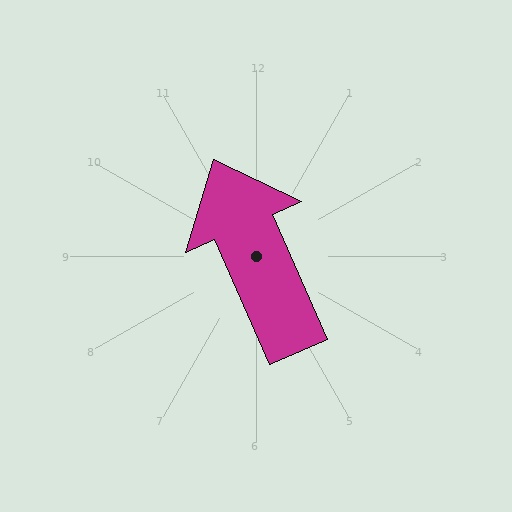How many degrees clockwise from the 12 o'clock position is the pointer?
Approximately 336 degrees.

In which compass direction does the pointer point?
Northwest.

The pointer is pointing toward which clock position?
Roughly 11 o'clock.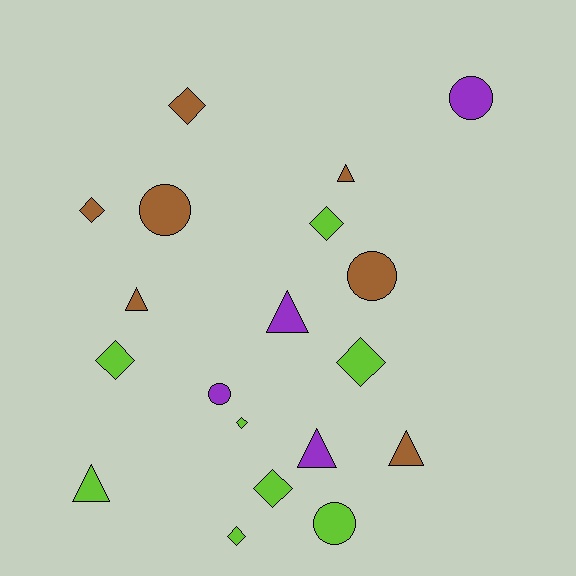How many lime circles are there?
There is 1 lime circle.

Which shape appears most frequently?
Diamond, with 8 objects.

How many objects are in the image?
There are 19 objects.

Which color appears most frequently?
Lime, with 8 objects.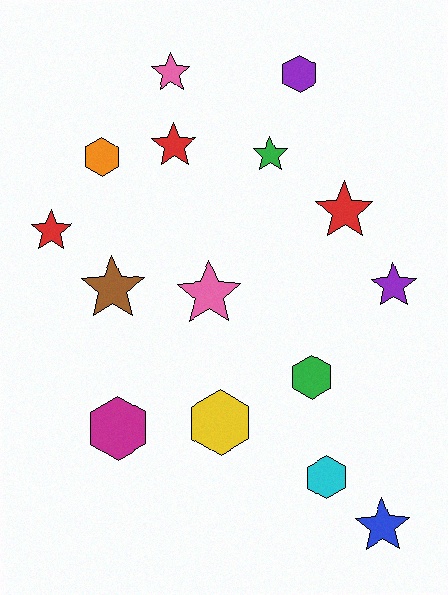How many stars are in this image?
There are 9 stars.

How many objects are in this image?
There are 15 objects.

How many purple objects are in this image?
There are 2 purple objects.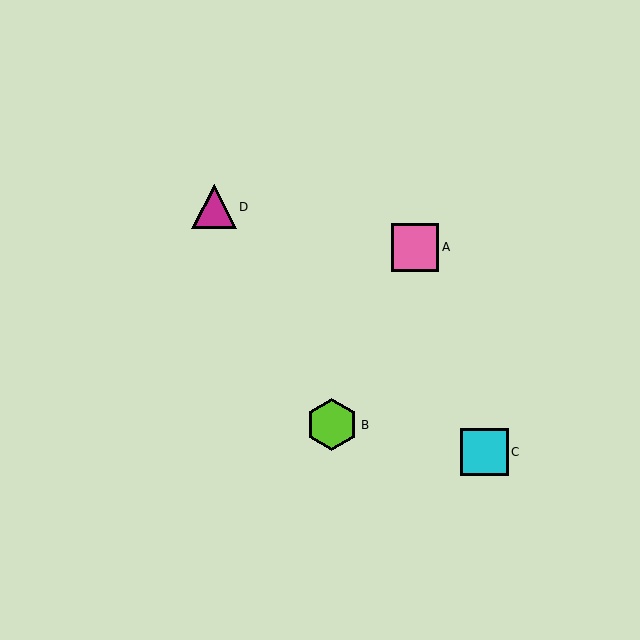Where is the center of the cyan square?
The center of the cyan square is at (485, 452).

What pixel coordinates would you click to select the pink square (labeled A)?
Click at (415, 247) to select the pink square A.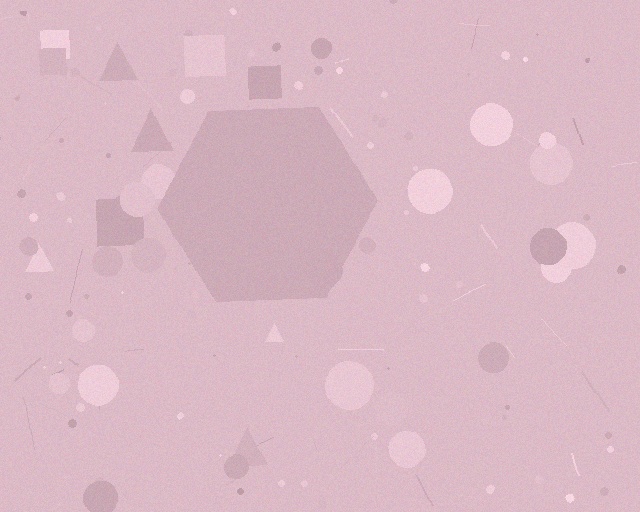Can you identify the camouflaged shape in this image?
The camouflaged shape is a hexagon.